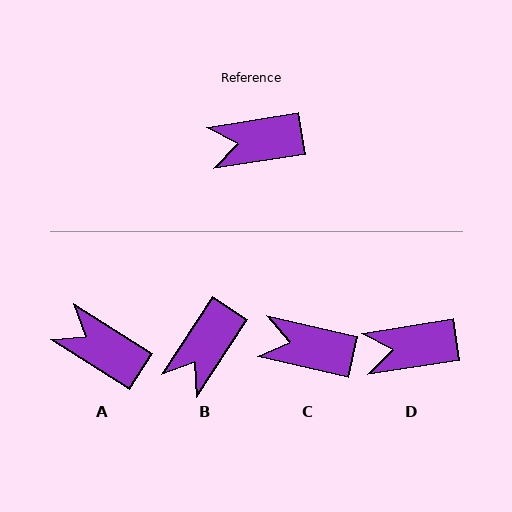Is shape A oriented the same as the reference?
No, it is off by about 41 degrees.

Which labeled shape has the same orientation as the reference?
D.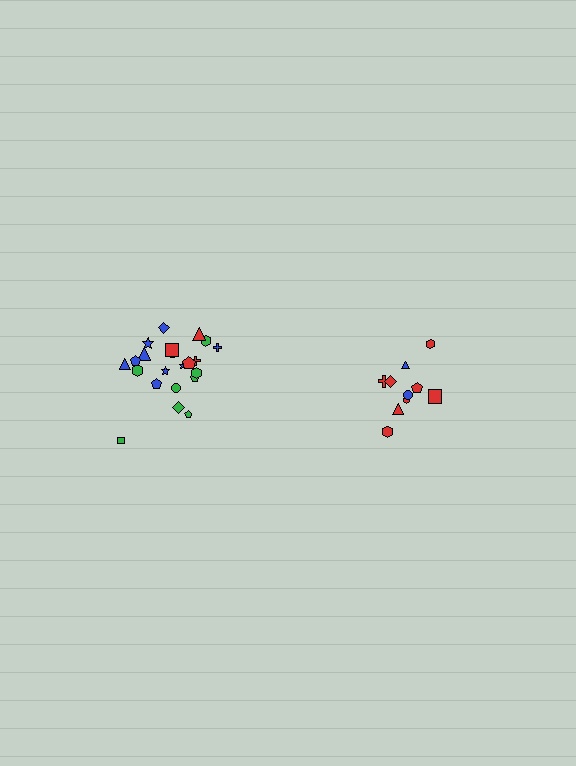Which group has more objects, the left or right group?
The left group.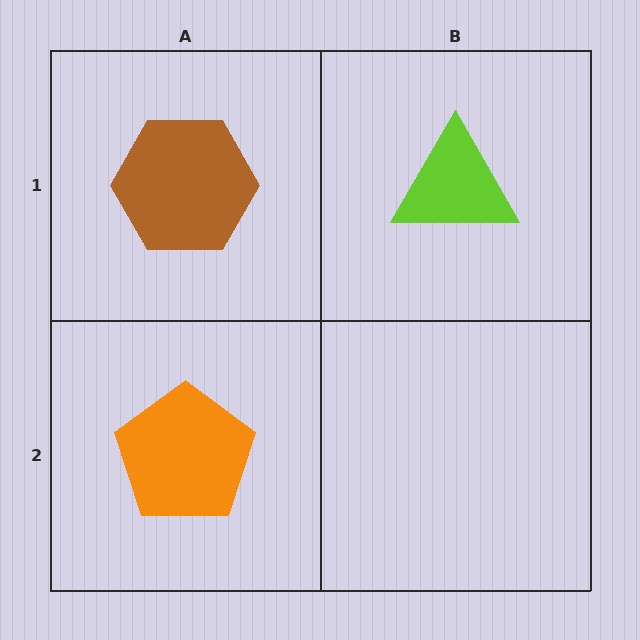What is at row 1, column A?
A brown hexagon.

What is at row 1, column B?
A lime triangle.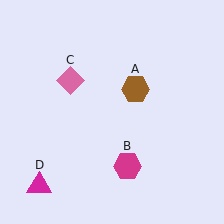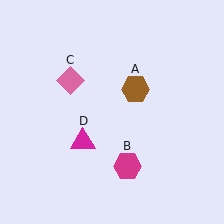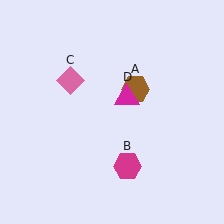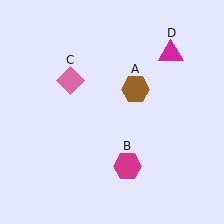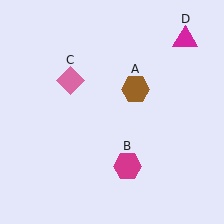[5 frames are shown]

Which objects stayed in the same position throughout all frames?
Brown hexagon (object A) and magenta hexagon (object B) and pink diamond (object C) remained stationary.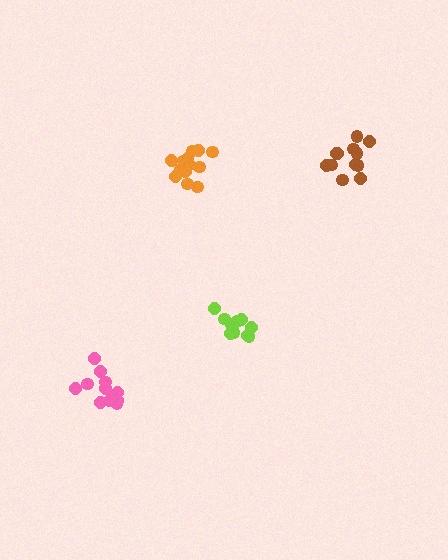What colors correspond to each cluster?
The clusters are colored: brown, orange, lime, pink.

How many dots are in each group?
Group 1: 12 dots, Group 2: 14 dots, Group 3: 12 dots, Group 4: 12 dots (50 total).